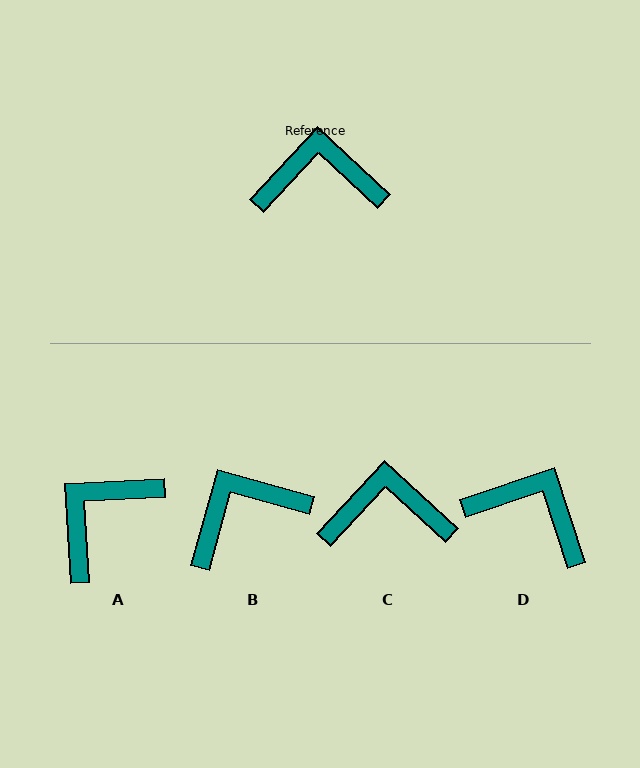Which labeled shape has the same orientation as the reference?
C.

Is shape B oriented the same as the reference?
No, it is off by about 27 degrees.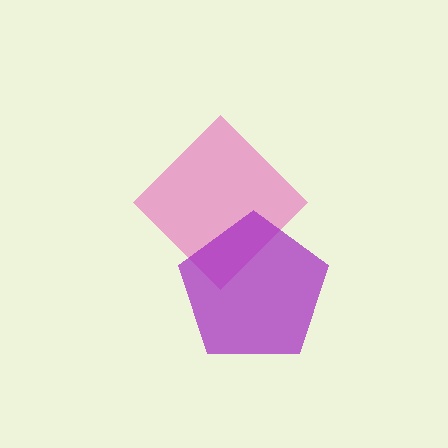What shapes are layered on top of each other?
The layered shapes are: a pink diamond, a purple pentagon.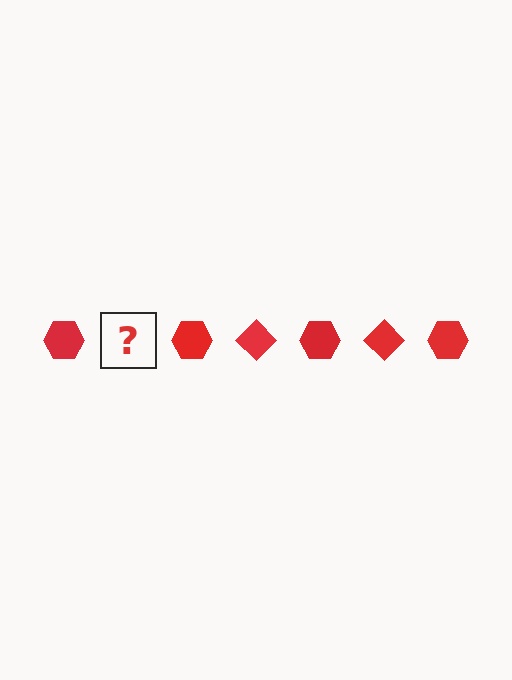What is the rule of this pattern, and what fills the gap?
The rule is that the pattern cycles through hexagon, diamond shapes in red. The gap should be filled with a red diamond.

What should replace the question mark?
The question mark should be replaced with a red diamond.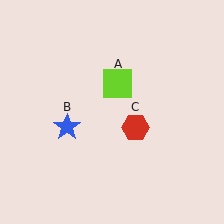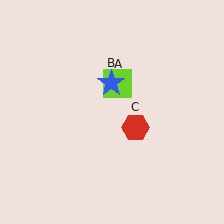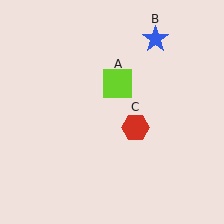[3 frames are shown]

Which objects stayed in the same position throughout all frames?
Lime square (object A) and red hexagon (object C) remained stationary.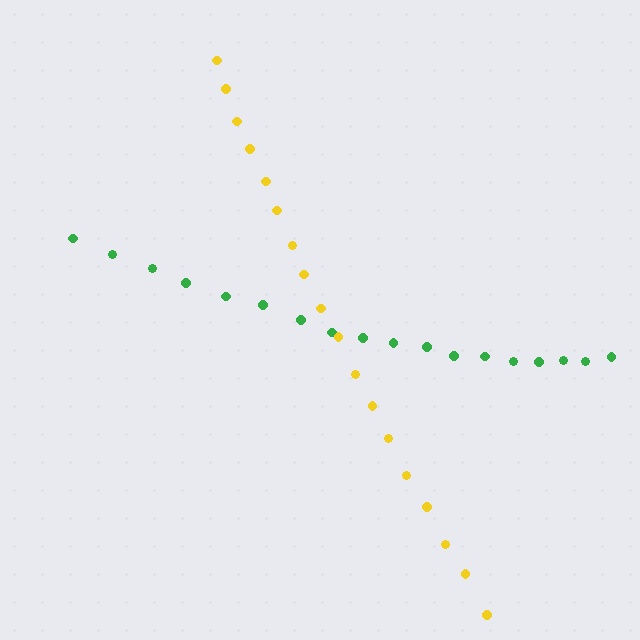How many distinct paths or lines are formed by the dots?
There are 2 distinct paths.